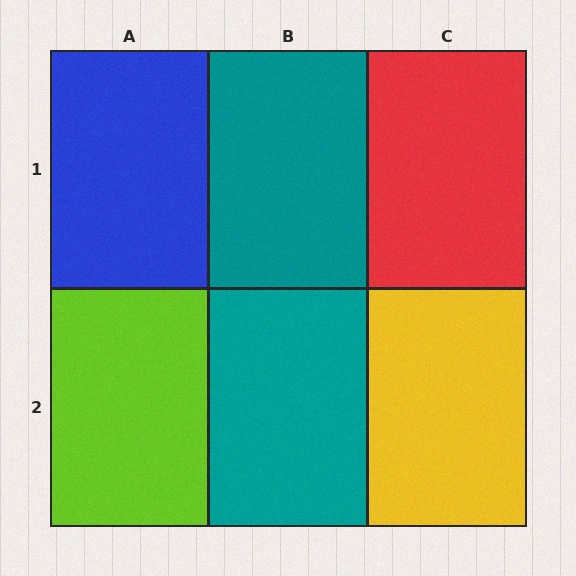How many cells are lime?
1 cell is lime.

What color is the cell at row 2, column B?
Teal.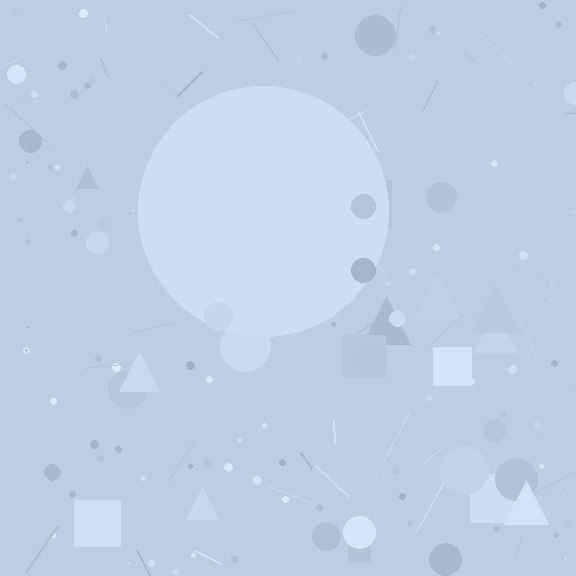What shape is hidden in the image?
A circle is hidden in the image.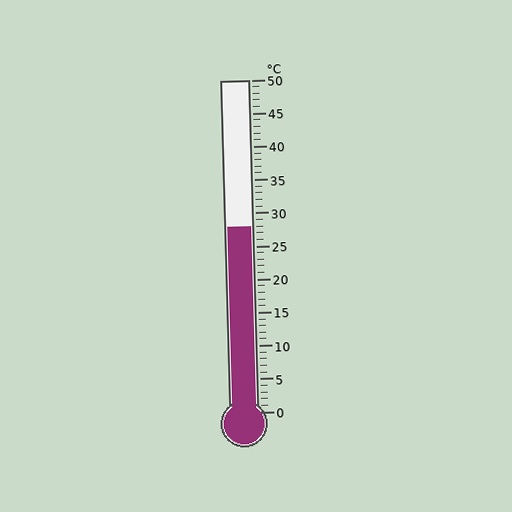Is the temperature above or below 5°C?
The temperature is above 5°C.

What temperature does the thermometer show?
The thermometer shows approximately 28°C.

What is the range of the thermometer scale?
The thermometer scale ranges from 0°C to 50°C.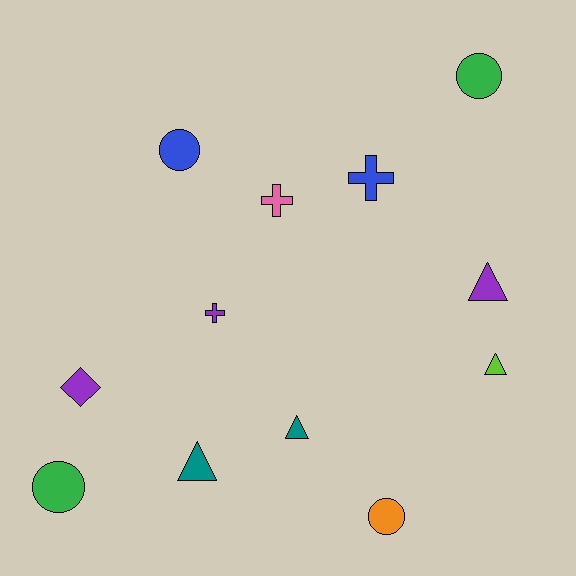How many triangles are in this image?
There are 4 triangles.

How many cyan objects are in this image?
There are no cyan objects.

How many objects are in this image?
There are 12 objects.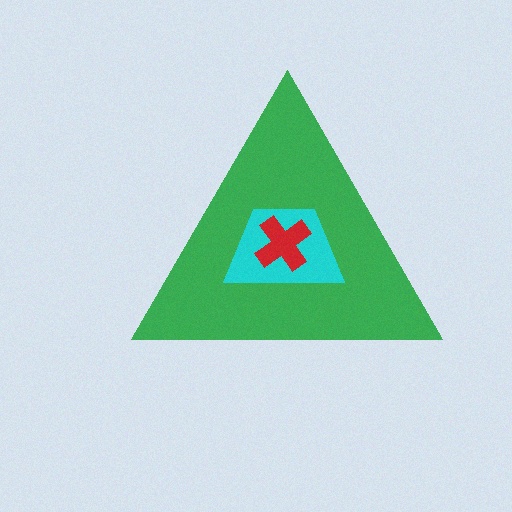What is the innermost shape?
The red cross.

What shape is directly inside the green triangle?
The cyan trapezoid.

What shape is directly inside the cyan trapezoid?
The red cross.